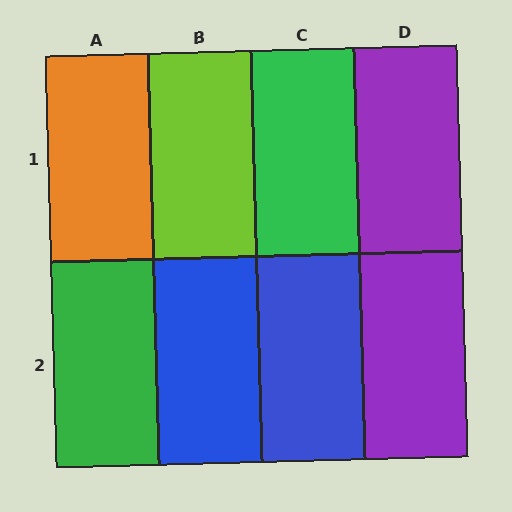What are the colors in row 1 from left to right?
Orange, lime, green, purple.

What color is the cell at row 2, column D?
Purple.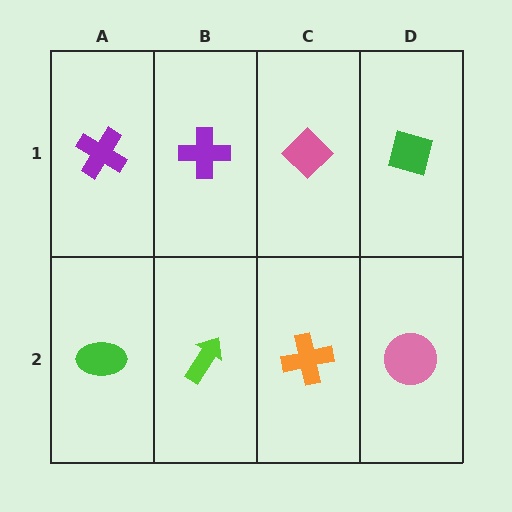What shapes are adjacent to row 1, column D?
A pink circle (row 2, column D), a pink diamond (row 1, column C).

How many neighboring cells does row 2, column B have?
3.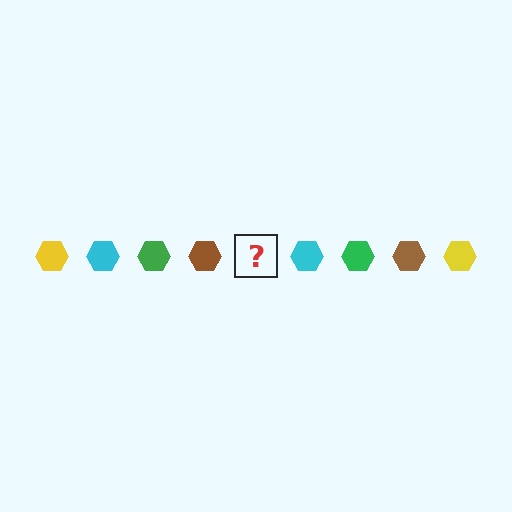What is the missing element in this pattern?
The missing element is a yellow hexagon.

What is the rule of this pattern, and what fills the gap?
The rule is that the pattern cycles through yellow, cyan, green, brown hexagons. The gap should be filled with a yellow hexagon.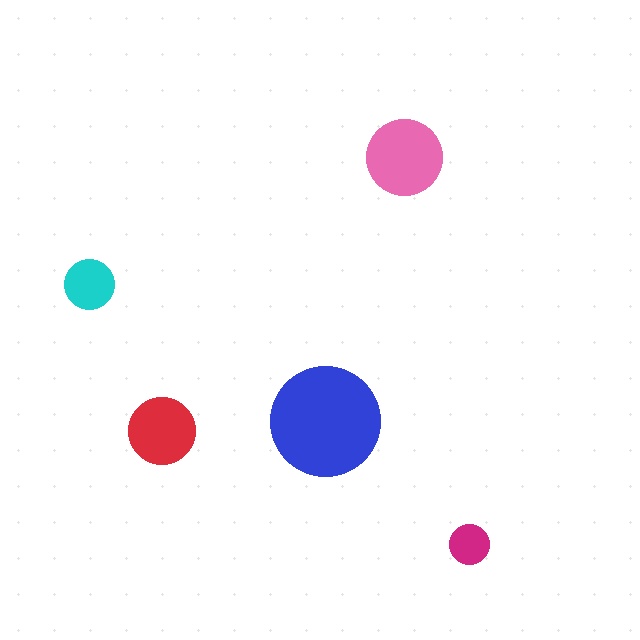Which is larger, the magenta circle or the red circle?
The red one.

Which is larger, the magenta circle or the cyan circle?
The cyan one.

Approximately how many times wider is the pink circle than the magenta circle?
About 2 times wider.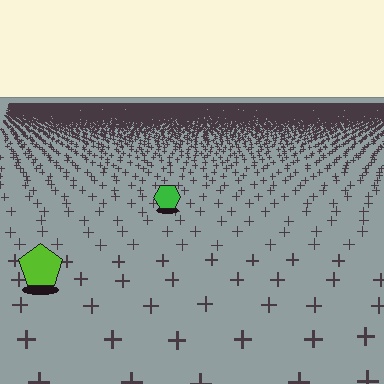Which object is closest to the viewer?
The lime pentagon is closest. The texture marks near it are larger and more spread out.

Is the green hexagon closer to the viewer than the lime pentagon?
No. The lime pentagon is closer — you can tell from the texture gradient: the ground texture is coarser near it.